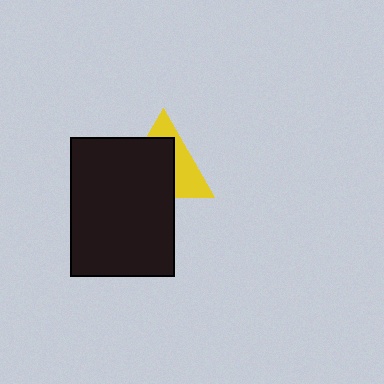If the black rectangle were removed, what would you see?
You would see the complete yellow triangle.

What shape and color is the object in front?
The object in front is a black rectangle.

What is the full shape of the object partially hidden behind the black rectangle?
The partially hidden object is a yellow triangle.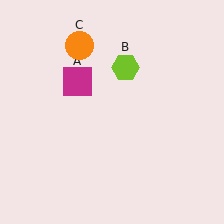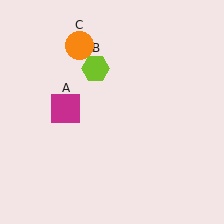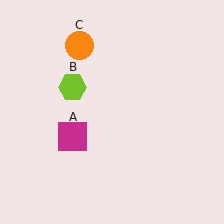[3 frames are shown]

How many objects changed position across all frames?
2 objects changed position: magenta square (object A), lime hexagon (object B).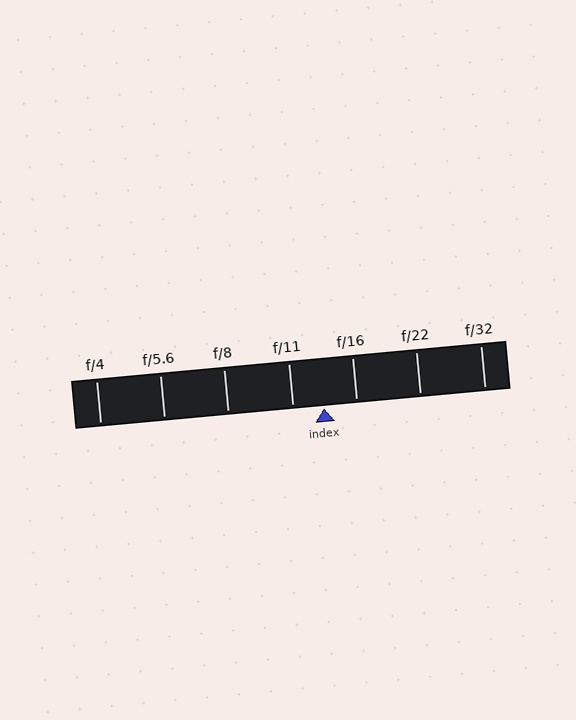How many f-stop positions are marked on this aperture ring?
There are 7 f-stop positions marked.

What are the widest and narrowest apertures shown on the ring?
The widest aperture shown is f/4 and the narrowest is f/32.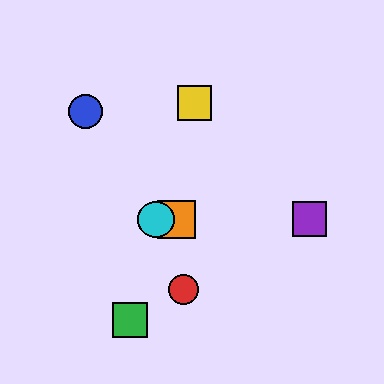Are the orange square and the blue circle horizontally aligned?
No, the orange square is at y≈219 and the blue circle is at y≈111.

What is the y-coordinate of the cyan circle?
The cyan circle is at y≈219.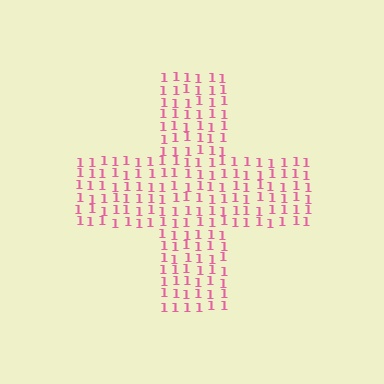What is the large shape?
The large shape is a cross.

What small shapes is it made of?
It is made of small digit 1's.